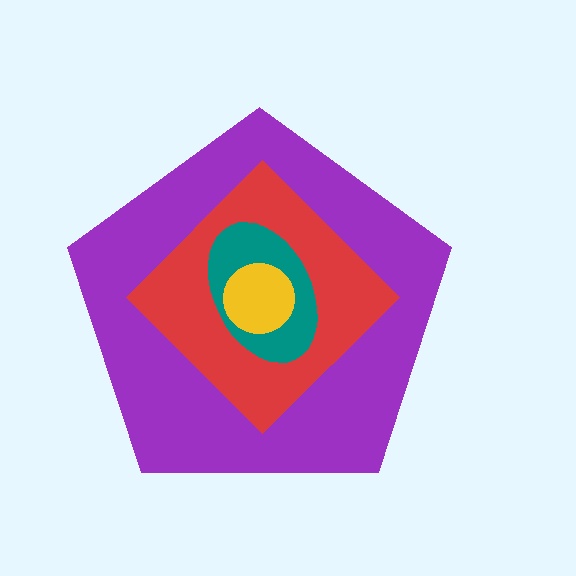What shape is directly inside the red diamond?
The teal ellipse.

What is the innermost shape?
The yellow circle.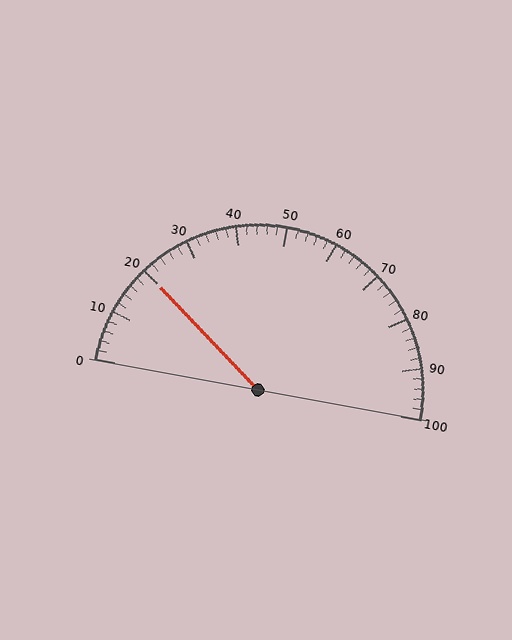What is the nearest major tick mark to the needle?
The nearest major tick mark is 20.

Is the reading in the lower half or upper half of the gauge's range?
The reading is in the lower half of the range (0 to 100).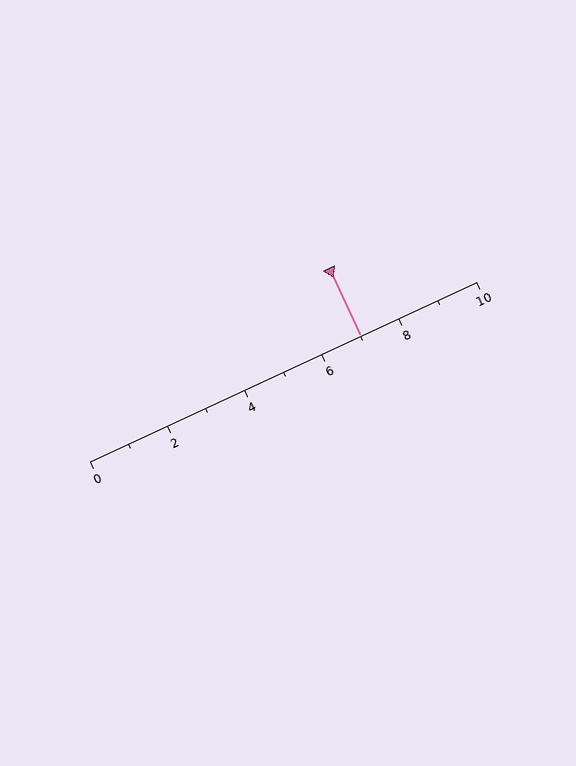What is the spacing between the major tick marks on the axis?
The major ticks are spaced 2 apart.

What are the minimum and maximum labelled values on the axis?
The axis runs from 0 to 10.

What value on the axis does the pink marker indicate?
The marker indicates approximately 7.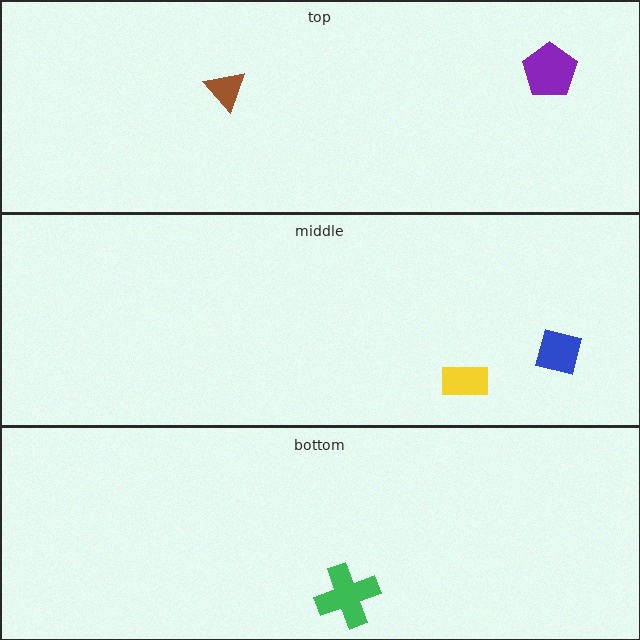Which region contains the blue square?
The middle region.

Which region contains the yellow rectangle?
The middle region.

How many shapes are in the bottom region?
1.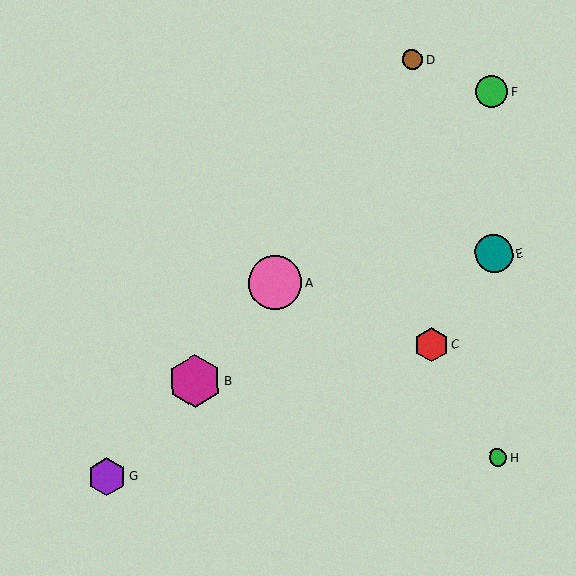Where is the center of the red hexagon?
The center of the red hexagon is at (431, 345).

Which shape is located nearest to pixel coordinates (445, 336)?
The red hexagon (labeled C) at (431, 345) is nearest to that location.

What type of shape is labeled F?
Shape F is a green circle.